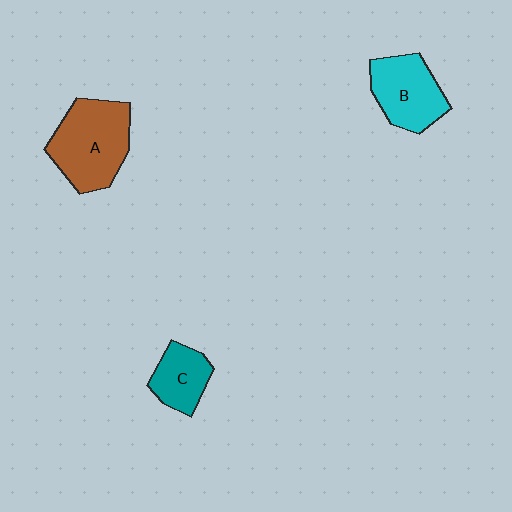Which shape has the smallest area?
Shape C (teal).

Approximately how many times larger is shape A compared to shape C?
Approximately 1.9 times.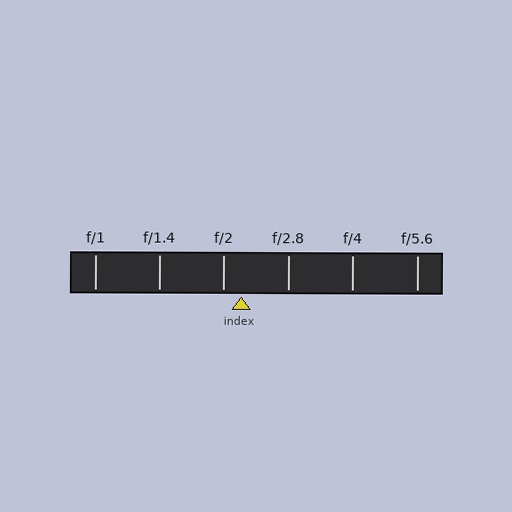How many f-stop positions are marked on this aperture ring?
There are 6 f-stop positions marked.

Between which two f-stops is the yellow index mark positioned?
The index mark is between f/2 and f/2.8.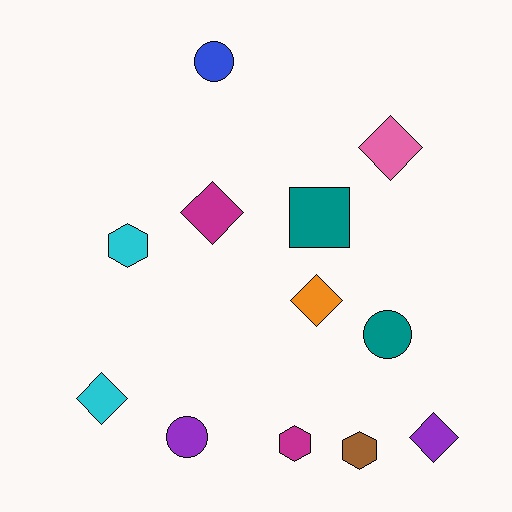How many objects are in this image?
There are 12 objects.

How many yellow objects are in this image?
There are no yellow objects.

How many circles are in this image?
There are 3 circles.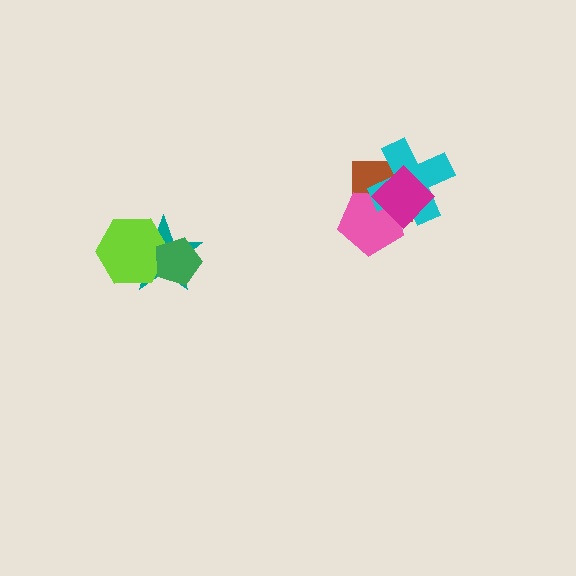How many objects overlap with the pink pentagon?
3 objects overlap with the pink pentagon.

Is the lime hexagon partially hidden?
Yes, it is partially covered by another shape.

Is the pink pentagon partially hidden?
Yes, it is partially covered by another shape.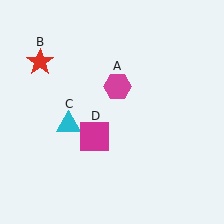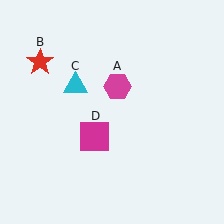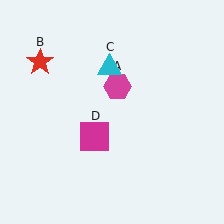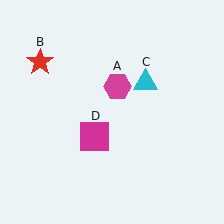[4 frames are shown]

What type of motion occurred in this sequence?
The cyan triangle (object C) rotated clockwise around the center of the scene.